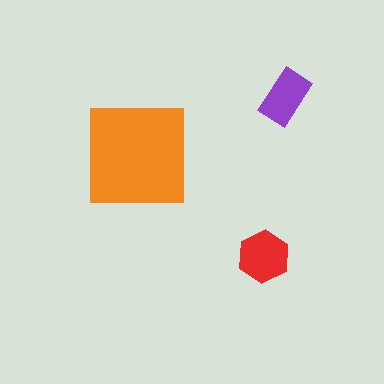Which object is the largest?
The orange square.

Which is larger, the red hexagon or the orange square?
The orange square.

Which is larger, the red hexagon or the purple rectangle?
The red hexagon.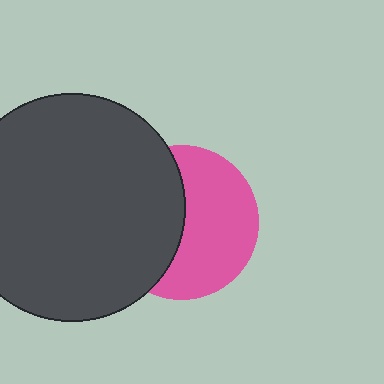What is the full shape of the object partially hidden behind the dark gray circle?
The partially hidden object is a pink circle.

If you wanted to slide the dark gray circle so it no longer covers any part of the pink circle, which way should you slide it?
Slide it left — that is the most direct way to separate the two shapes.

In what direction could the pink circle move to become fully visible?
The pink circle could move right. That would shift it out from behind the dark gray circle entirely.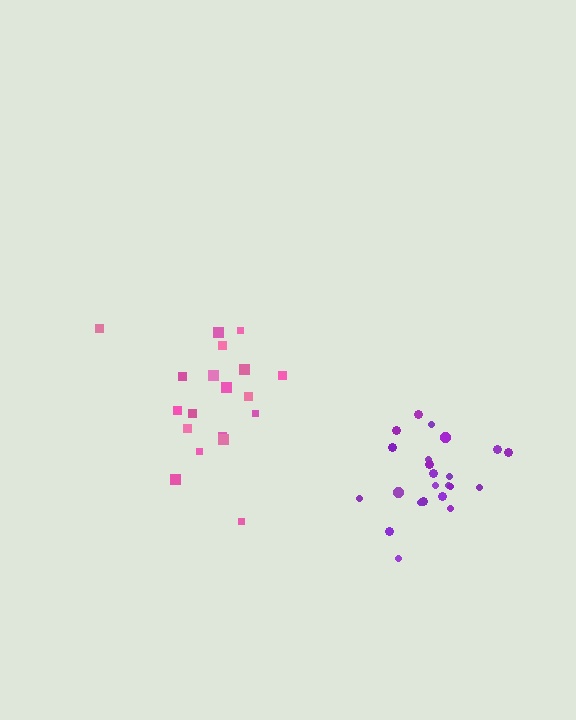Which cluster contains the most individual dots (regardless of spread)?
Purple (23).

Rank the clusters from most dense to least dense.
purple, pink.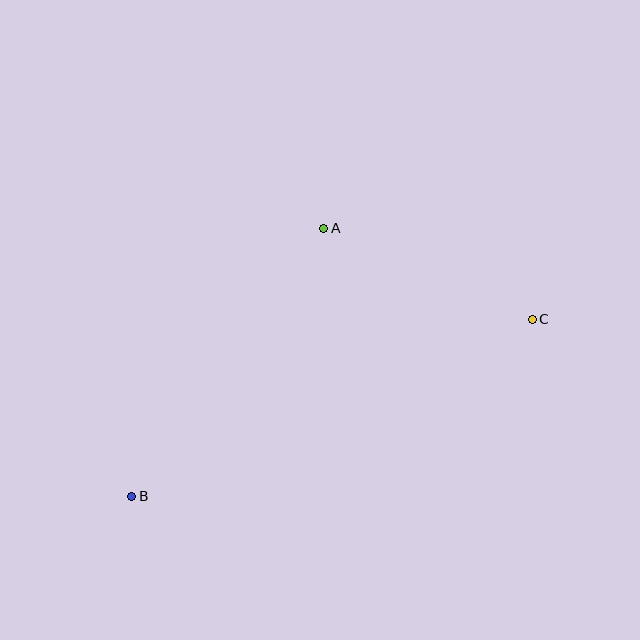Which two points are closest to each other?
Points A and C are closest to each other.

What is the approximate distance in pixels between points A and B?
The distance between A and B is approximately 330 pixels.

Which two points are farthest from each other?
Points B and C are farthest from each other.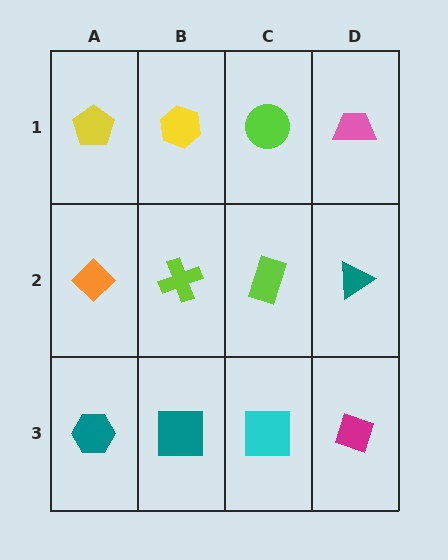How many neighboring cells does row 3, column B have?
3.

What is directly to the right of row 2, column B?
A lime rectangle.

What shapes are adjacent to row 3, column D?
A teal triangle (row 2, column D), a cyan square (row 3, column C).